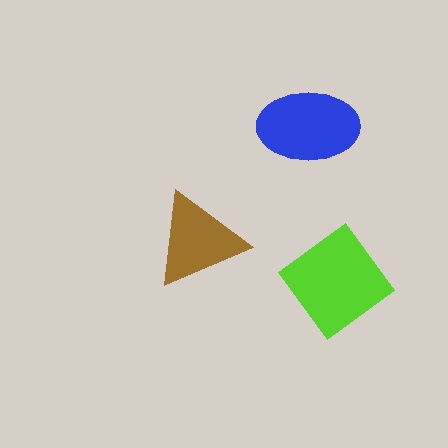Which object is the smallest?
The brown triangle.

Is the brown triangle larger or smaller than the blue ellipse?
Smaller.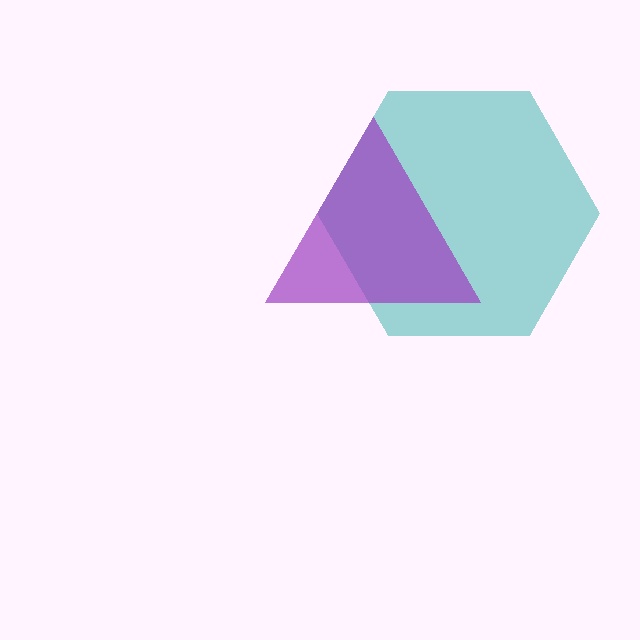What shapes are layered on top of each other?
The layered shapes are: a teal hexagon, a purple triangle.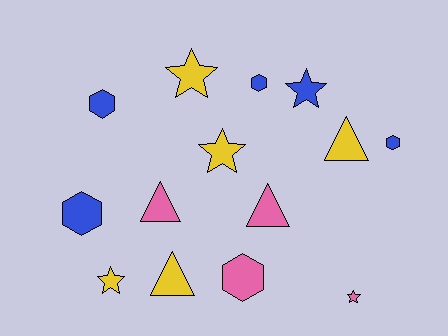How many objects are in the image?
There are 14 objects.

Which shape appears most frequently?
Star, with 5 objects.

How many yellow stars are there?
There are 3 yellow stars.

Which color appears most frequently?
Blue, with 5 objects.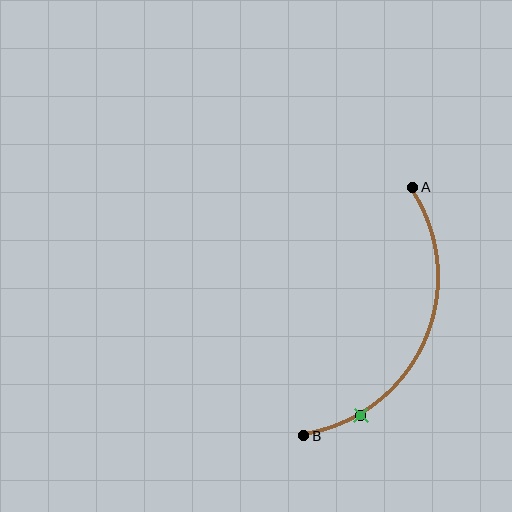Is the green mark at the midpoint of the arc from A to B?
No. The green mark lies on the arc but is closer to endpoint B. The arc midpoint would be at the point on the curve equidistant along the arc from both A and B.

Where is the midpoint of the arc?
The arc midpoint is the point on the curve farthest from the straight line joining A and B. It sits to the right of that line.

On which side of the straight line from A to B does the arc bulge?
The arc bulges to the right of the straight line connecting A and B.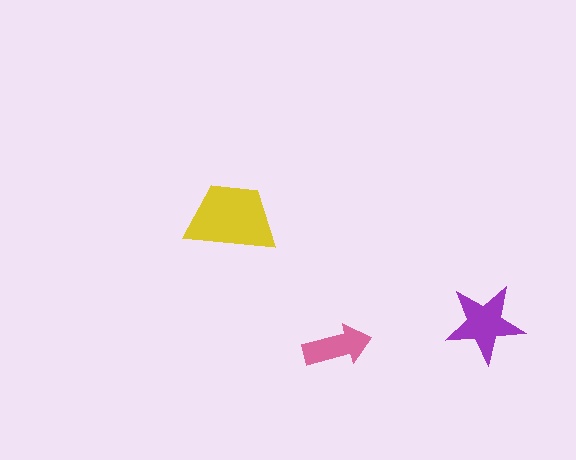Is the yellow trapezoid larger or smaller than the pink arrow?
Larger.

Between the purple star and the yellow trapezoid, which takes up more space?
The yellow trapezoid.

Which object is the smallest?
The pink arrow.